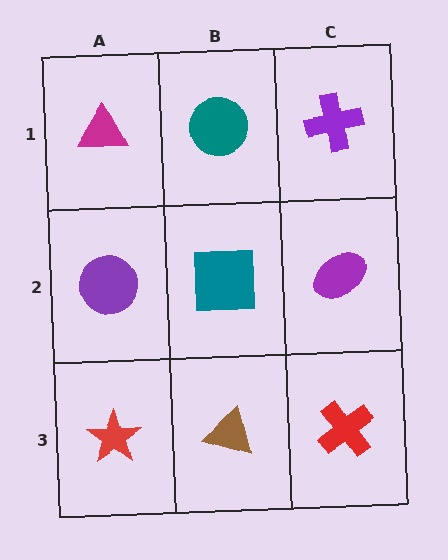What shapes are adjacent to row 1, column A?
A purple circle (row 2, column A), a teal circle (row 1, column B).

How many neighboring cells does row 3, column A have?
2.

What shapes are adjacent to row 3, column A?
A purple circle (row 2, column A), a brown triangle (row 3, column B).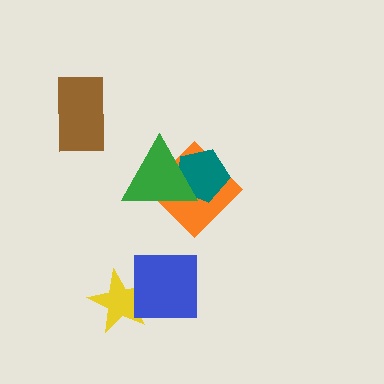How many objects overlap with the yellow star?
1 object overlaps with the yellow star.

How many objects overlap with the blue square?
1 object overlaps with the blue square.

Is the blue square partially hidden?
No, no other shape covers it.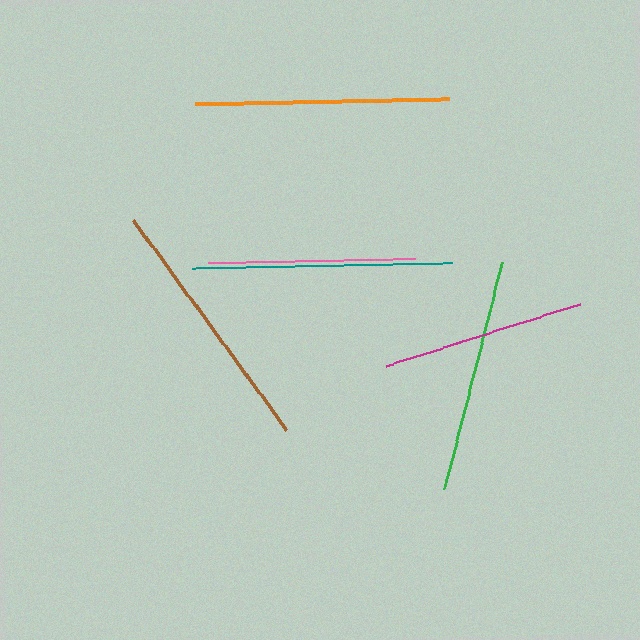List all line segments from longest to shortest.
From longest to shortest: teal, brown, orange, green, pink, magenta.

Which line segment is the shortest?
The magenta line is the shortest at approximately 203 pixels.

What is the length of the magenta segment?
The magenta segment is approximately 203 pixels long.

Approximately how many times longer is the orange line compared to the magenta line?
The orange line is approximately 1.3 times the length of the magenta line.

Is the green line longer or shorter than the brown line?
The brown line is longer than the green line.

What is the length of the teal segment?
The teal segment is approximately 260 pixels long.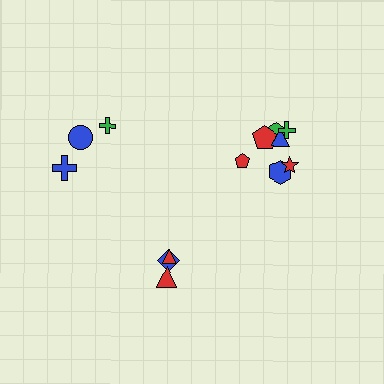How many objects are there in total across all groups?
There are 13 objects.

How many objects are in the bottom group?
There are 3 objects.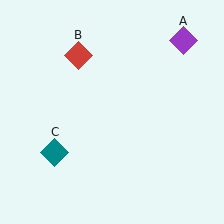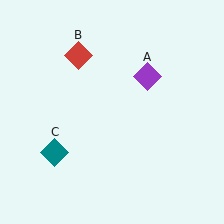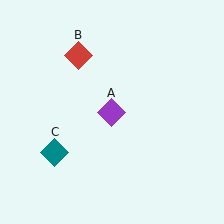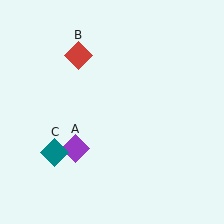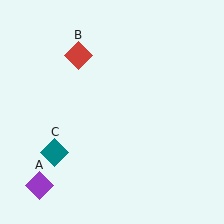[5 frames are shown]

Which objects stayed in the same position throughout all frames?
Red diamond (object B) and teal diamond (object C) remained stationary.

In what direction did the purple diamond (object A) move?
The purple diamond (object A) moved down and to the left.